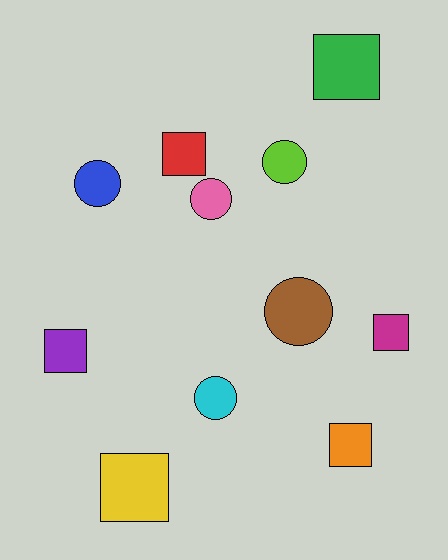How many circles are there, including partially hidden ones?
There are 5 circles.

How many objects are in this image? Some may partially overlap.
There are 11 objects.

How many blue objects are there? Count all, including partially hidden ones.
There is 1 blue object.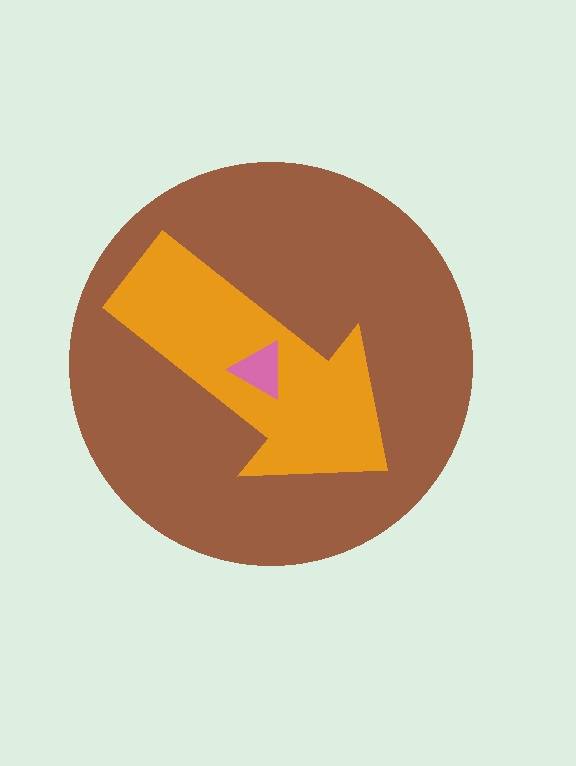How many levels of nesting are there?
3.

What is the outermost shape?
The brown circle.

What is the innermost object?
The pink triangle.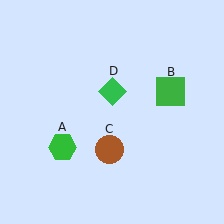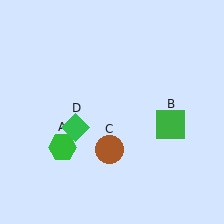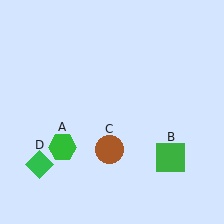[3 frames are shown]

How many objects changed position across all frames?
2 objects changed position: green square (object B), green diamond (object D).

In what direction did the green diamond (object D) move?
The green diamond (object D) moved down and to the left.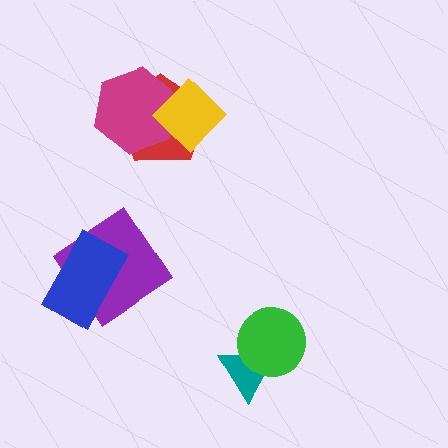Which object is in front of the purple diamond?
The blue rectangle is in front of the purple diamond.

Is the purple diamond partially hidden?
Yes, it is partially covered by another shape.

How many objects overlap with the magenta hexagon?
2 objects overlap with the magenta hexagon.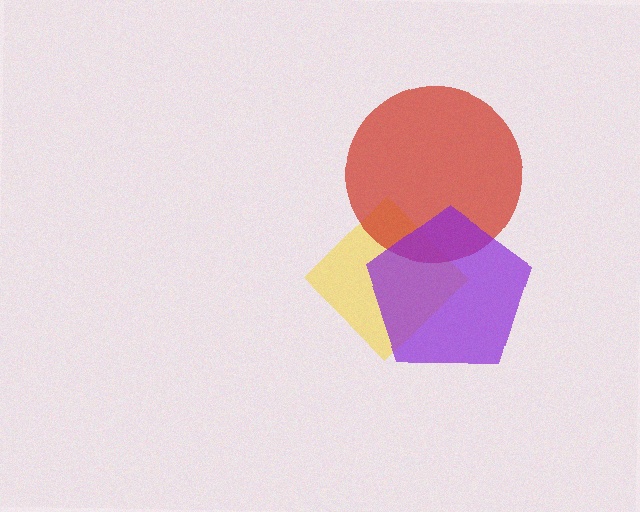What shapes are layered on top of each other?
The layered shapes are: a yellow diamond, a red circle, a purple pentagon.